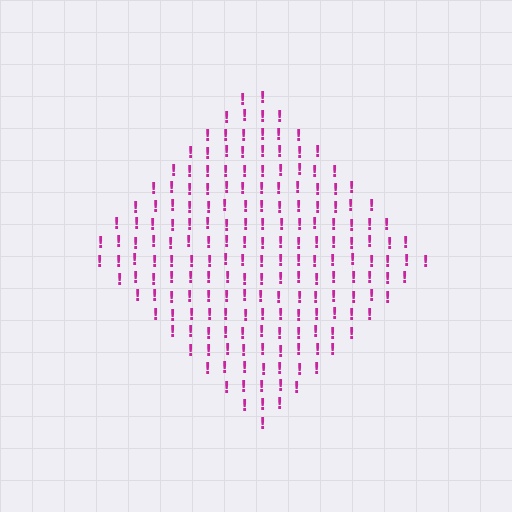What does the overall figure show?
The overall figure shows a diamond.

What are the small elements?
The small elements are exclamation marks.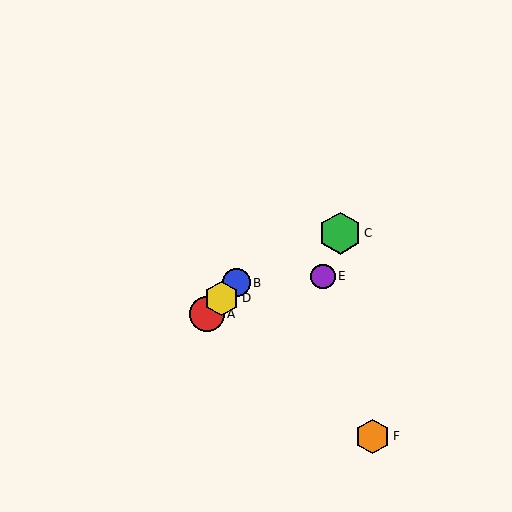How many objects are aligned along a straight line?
3 objects (A, B, D) are aligned along a straight line.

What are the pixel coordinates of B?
Object B is at (237, 283).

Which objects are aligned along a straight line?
Objects A, B, D are aligned along a straight line.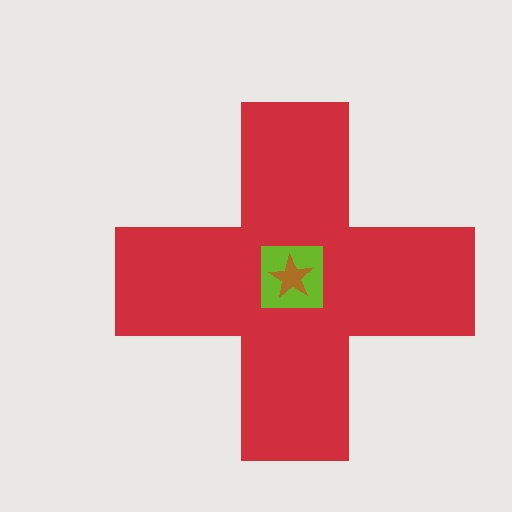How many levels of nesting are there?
3.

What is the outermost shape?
The red cross.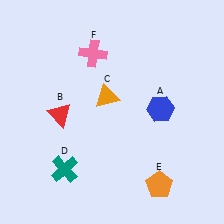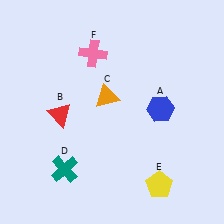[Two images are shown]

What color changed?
The pentagon (E) changed from orange in Image 1 to yellow in Image 2.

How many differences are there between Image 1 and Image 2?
There is 1 difference between the two images.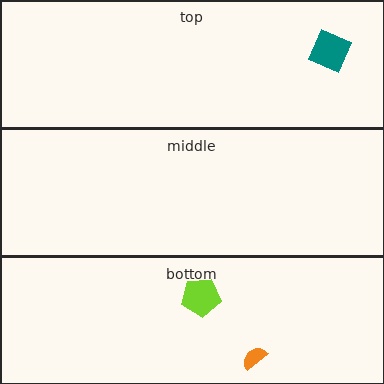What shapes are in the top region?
The teal square.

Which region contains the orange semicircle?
The bottom region.